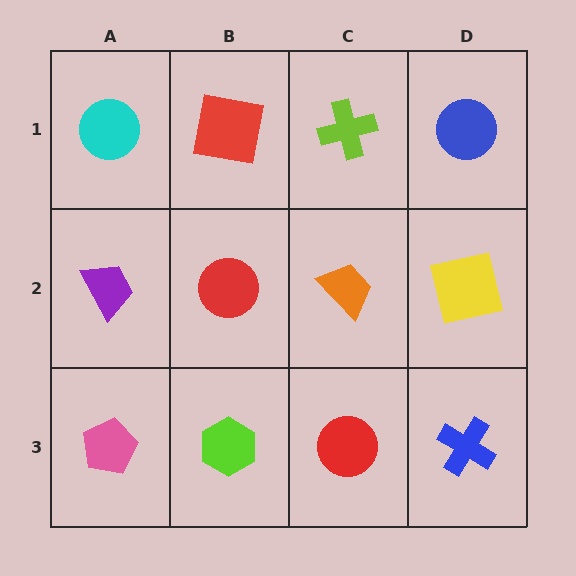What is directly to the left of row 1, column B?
A cyan circle.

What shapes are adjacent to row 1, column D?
A yellow square (row 2, column D), a lime cross (row 1, column C).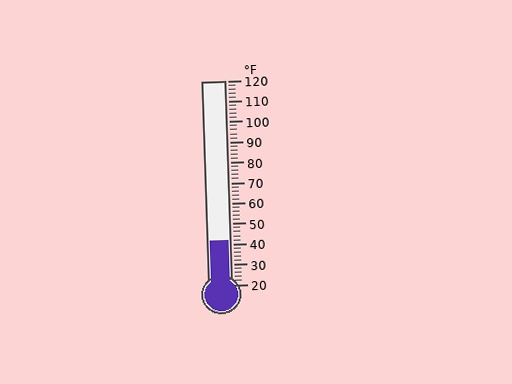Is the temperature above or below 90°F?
The temperature is below 90°F.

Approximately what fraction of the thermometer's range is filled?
The thermometer is filled to approximately 20% of its range.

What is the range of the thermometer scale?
The thermometer scale ranges from 20°F to 120°F.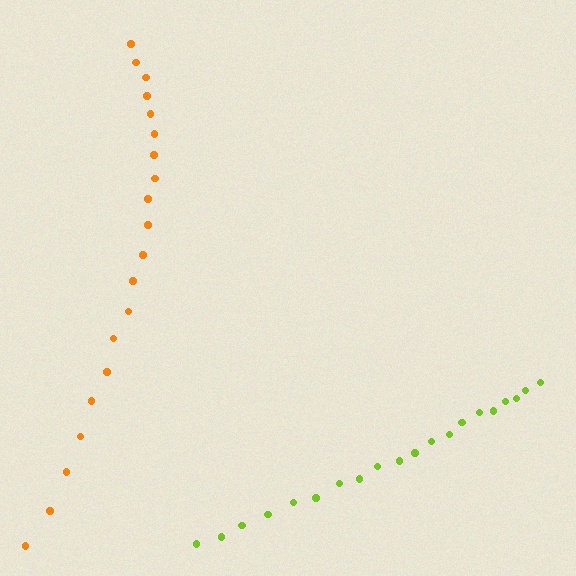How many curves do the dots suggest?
There are 2 distinct paths.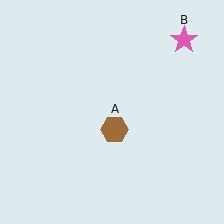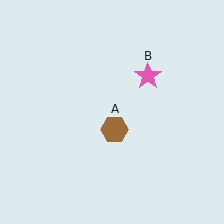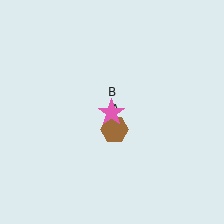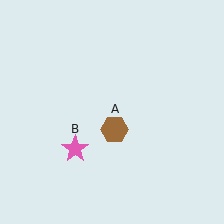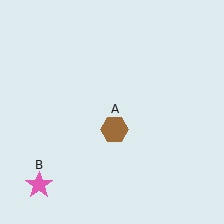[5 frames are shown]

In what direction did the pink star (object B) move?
The pink star (object B) moved down and to the left.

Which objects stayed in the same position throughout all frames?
Brown hexagon (object A) remained stationary.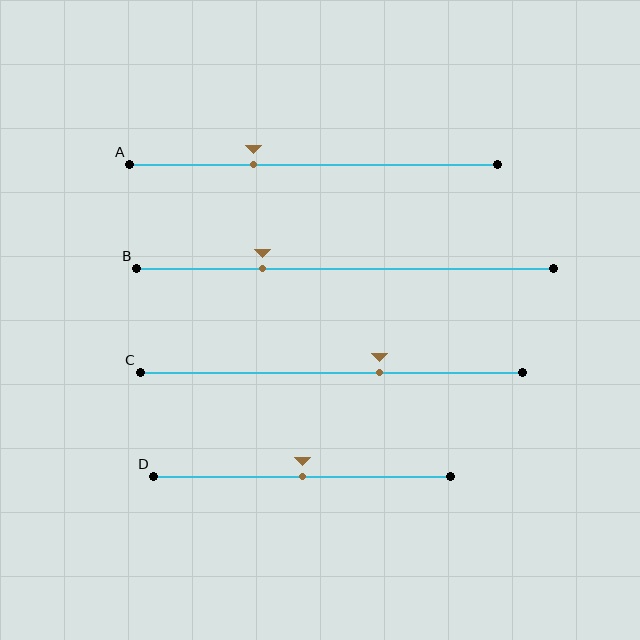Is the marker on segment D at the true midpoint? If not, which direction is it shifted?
Yes, the marker on segment D is at the true midpoint.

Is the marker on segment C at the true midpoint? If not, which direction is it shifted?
No, the marker on segment C is shifted to the right by about 13% of the segment length.